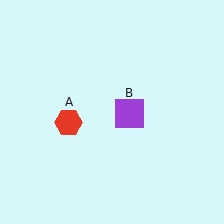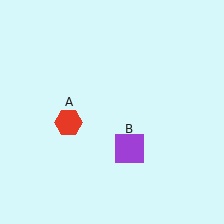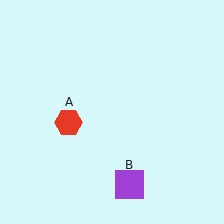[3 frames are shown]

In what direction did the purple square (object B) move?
The purple square (object B) moved down.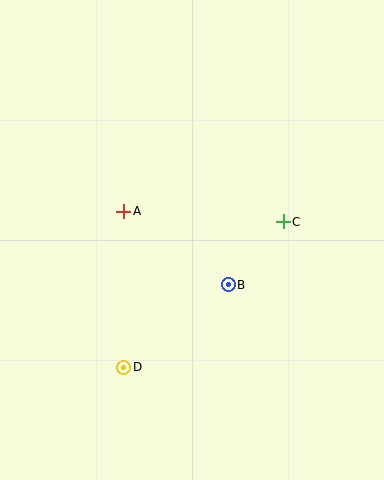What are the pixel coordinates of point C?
Point C is at (283, 222).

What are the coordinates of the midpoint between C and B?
The midpoint between C and B is at (256, 253).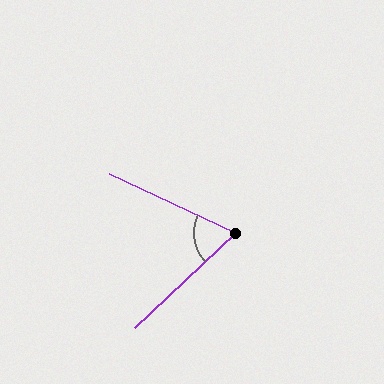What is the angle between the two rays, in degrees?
Approximately 68 degrees.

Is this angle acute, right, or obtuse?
It is acute.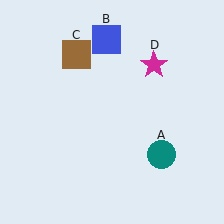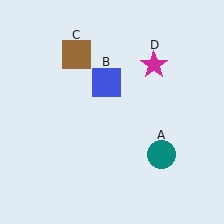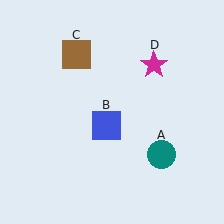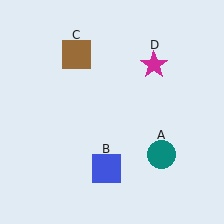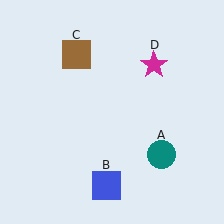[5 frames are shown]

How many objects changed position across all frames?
1 object changed position: blue square (object B).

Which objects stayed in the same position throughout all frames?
Teal circle (object A) and brown square (object C) and magenta star (object D) remained stationary.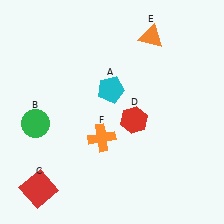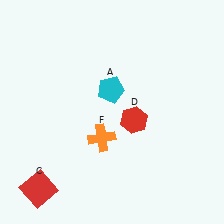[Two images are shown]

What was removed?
The orange triangle (E), the green circle (B) were removed in Image 2.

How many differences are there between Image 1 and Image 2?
There are 2 differences between the two images.